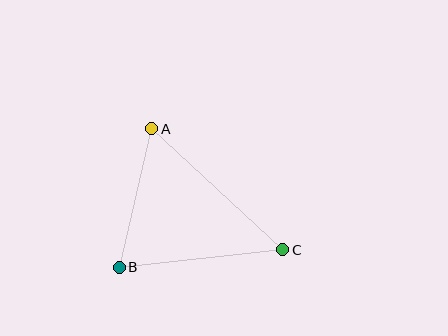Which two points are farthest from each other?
Points A and C are farthest from each other.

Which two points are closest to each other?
Points A and B are closest to each other.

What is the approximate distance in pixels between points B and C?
The distance between B and C is approximately 165 pixels.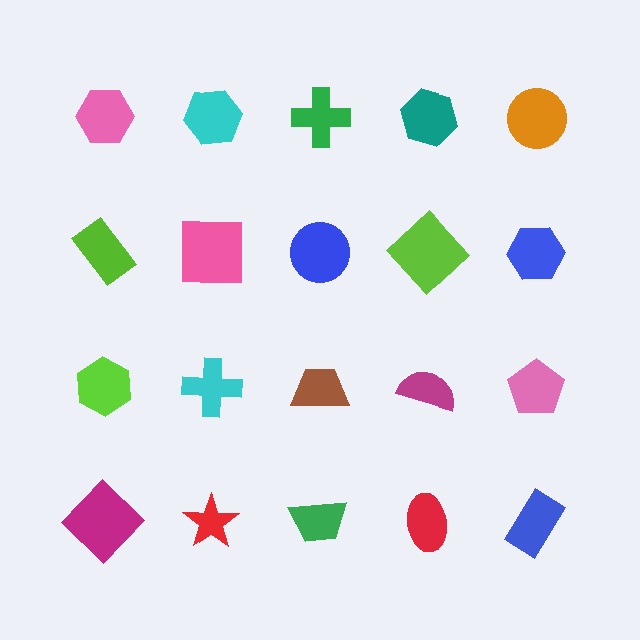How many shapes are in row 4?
5 shapes.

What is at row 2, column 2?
A pink square.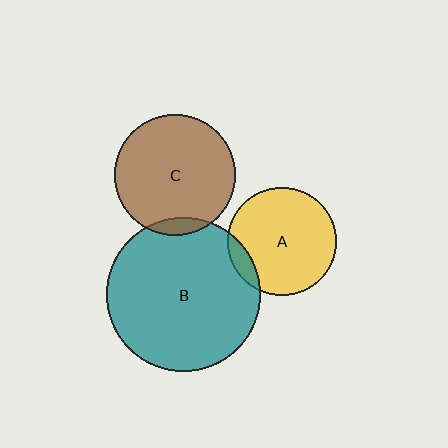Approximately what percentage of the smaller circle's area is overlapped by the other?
Approximately 5%.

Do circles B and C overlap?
Yes.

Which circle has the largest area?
Circle B (teal).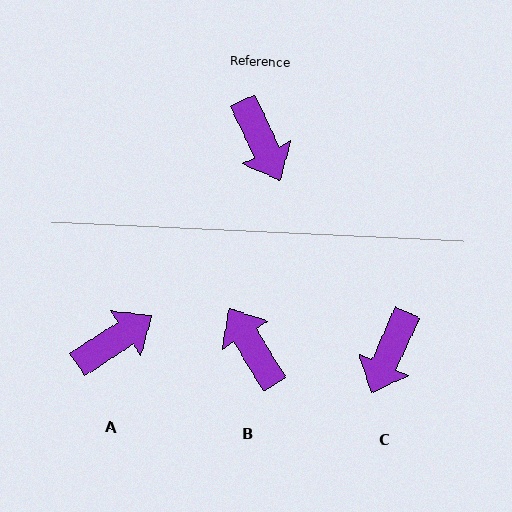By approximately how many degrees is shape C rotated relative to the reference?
Approximately 49 degrees clockwise.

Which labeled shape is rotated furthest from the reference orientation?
B, about 174 degrees away.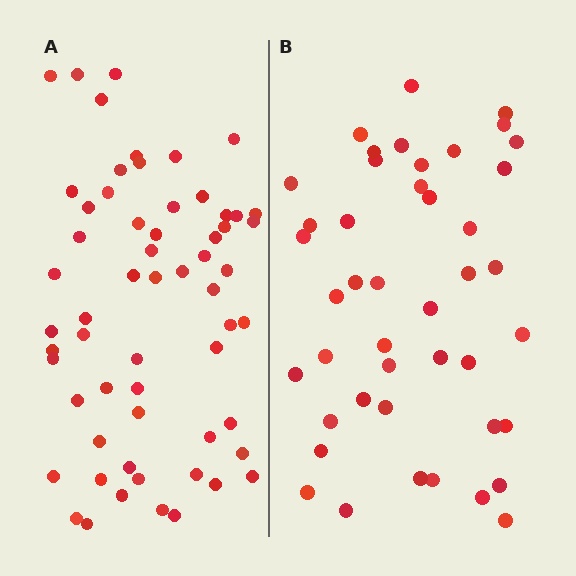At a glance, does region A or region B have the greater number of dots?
Region A (the left region) has more dots.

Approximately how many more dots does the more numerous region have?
Region A has approximately 15 more dots than region B.